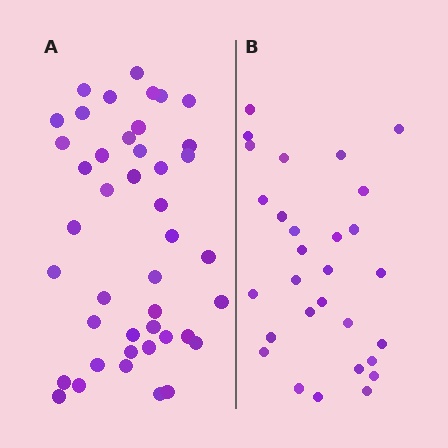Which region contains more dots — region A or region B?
Region A (the left region) has more dots.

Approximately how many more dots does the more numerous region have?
Region A has approximately 15 more dots than region B.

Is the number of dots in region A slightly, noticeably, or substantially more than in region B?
Region A has substantially more. The ratio is roughly 1.5 to 1.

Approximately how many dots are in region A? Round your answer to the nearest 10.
About 40 dots. (The exact count is 43, which rounds to 40.)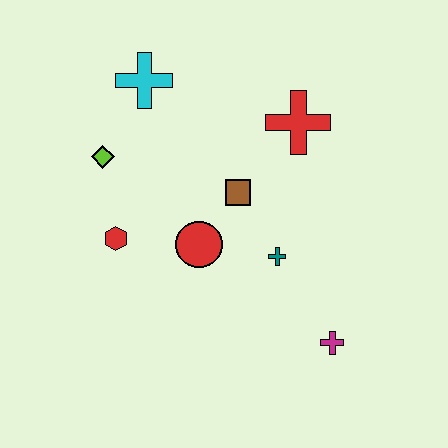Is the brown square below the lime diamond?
Yes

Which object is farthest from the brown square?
The magenta cross is farthest from the brown square.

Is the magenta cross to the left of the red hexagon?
No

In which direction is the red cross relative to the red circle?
The red cross is above the red circle.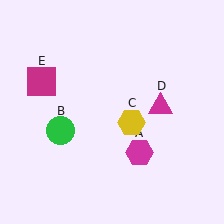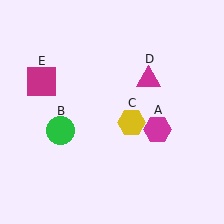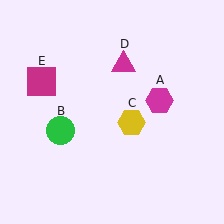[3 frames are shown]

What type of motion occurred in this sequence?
The magenta hexagon (object A), magenta triangle (object D) rotated counterclockwise around the center of the scene.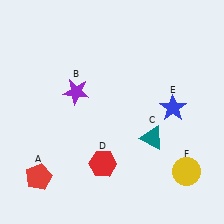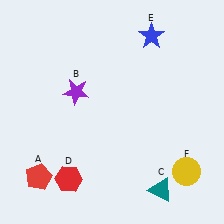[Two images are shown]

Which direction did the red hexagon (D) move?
The red hexagon (D) moved left.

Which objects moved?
The objects that moved are: the teal triangle (C), the red hexagon (D), the blue star (E).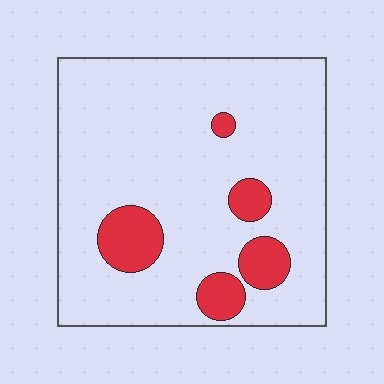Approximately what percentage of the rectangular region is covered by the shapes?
Approximately 15%.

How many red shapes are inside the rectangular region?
5.